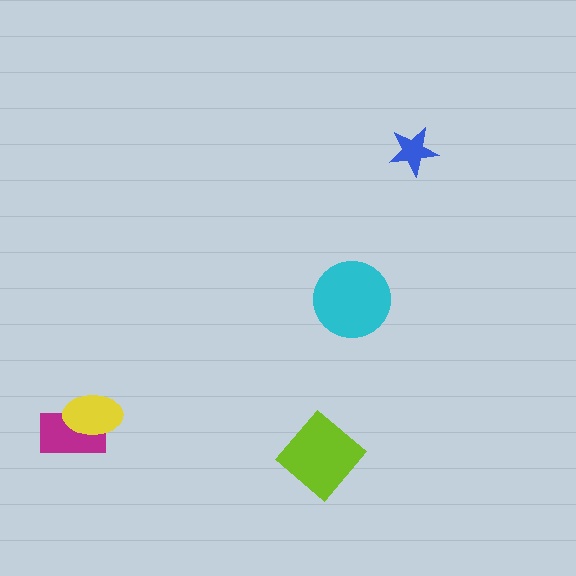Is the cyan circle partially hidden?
No, no other shape covers it.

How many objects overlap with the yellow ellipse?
1 object overlaps with the yellow ellipse.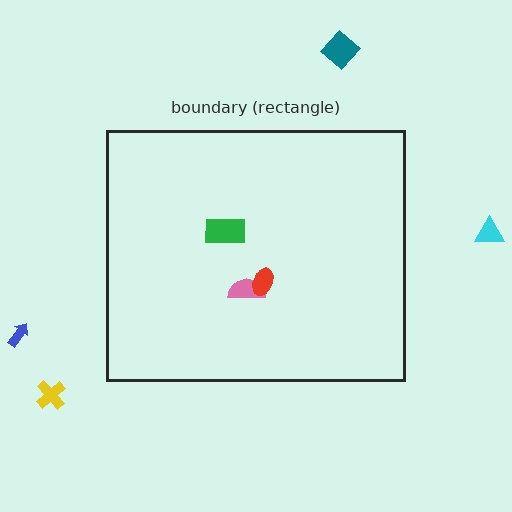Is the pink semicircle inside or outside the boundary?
Inside.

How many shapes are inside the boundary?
3 inside, 4 outside.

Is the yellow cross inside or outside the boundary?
Outside.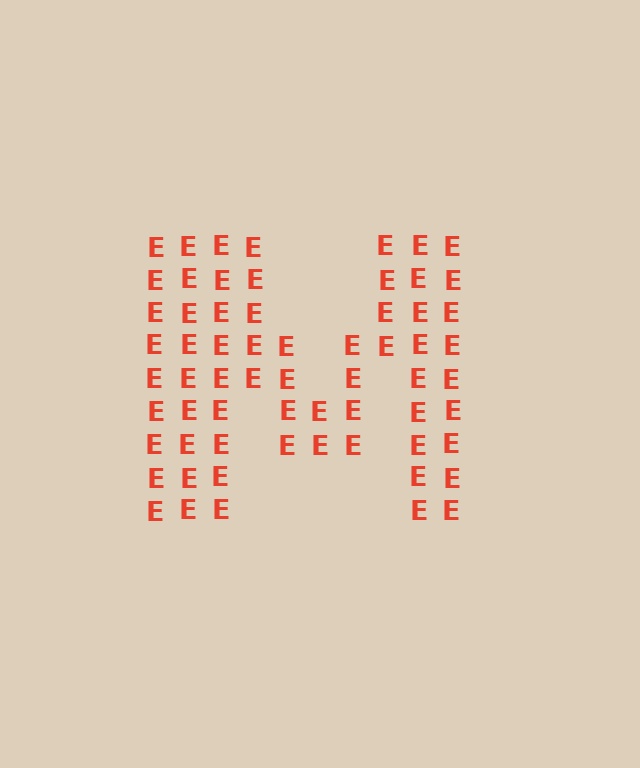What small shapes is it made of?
It is made of small letter E's.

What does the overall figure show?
The overall figure shows the letter M.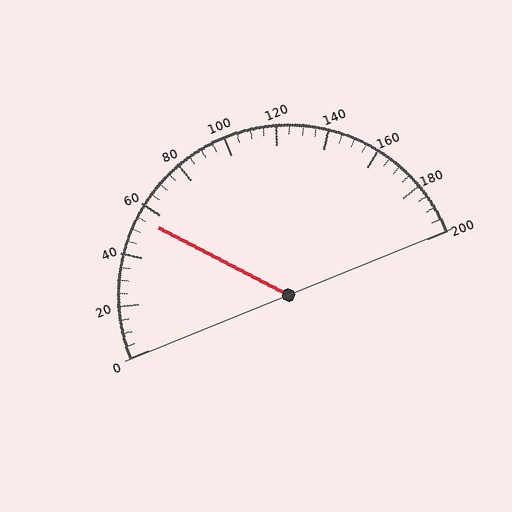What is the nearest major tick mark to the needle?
The nearest major tick mark is 60.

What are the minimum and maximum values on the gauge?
The gauge ranges from 0 to 200.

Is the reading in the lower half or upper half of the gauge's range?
The reading is in the lower half of the range (0 to 200).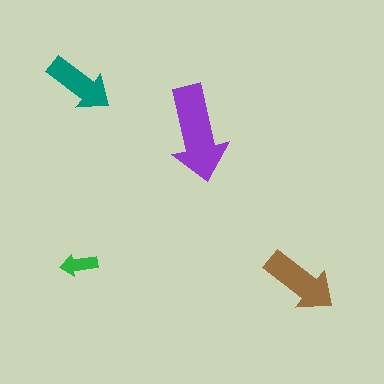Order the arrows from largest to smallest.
the purple one, the brown one, the teal one, the green one.